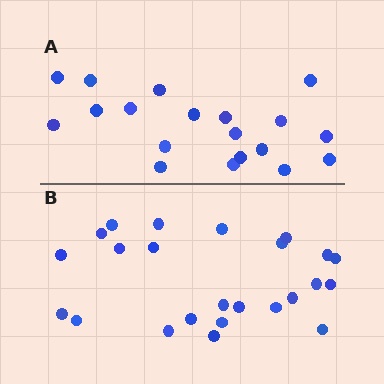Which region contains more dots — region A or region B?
Region B (the bottom region) has more dots.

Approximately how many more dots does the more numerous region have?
Region B has about 5 more dots than region A.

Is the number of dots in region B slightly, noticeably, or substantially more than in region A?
Region B has noticeably more, but not dramatically so. The ratio is roughly 1.3 to 1.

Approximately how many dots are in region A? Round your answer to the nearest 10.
About 20 dots. (The exact count is 19, which rounds to 20.)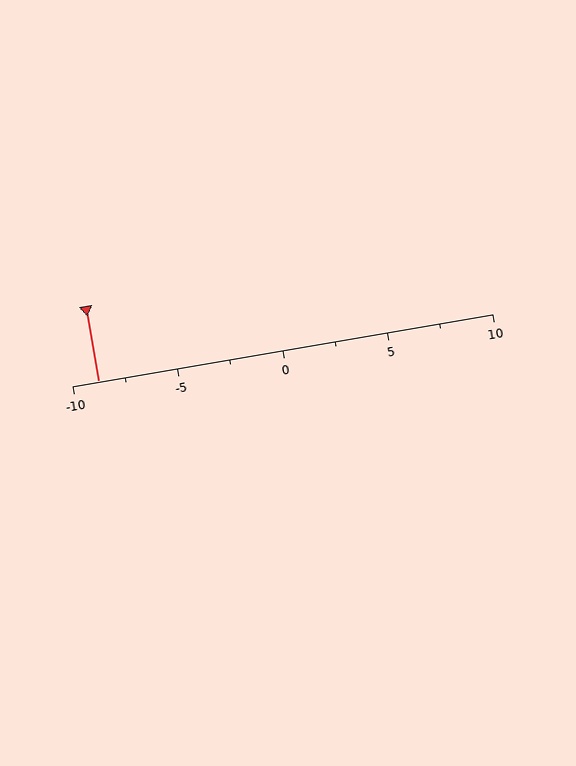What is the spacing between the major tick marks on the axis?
The major ticks are spaced 5 apart.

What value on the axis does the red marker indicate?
The marker indicates approximately -8.8.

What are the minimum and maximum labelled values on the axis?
The axis runs from -10 to 10.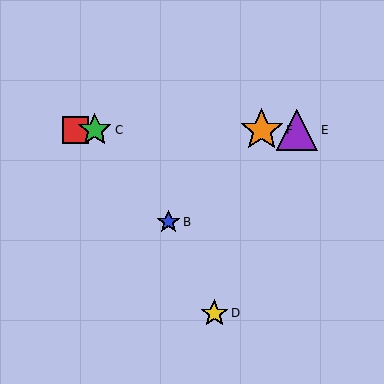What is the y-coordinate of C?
Object C is at y≈130.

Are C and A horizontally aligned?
Yes, both are at y≈130.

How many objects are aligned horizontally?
4 objects (A, C, E, F) are aligned horizontally.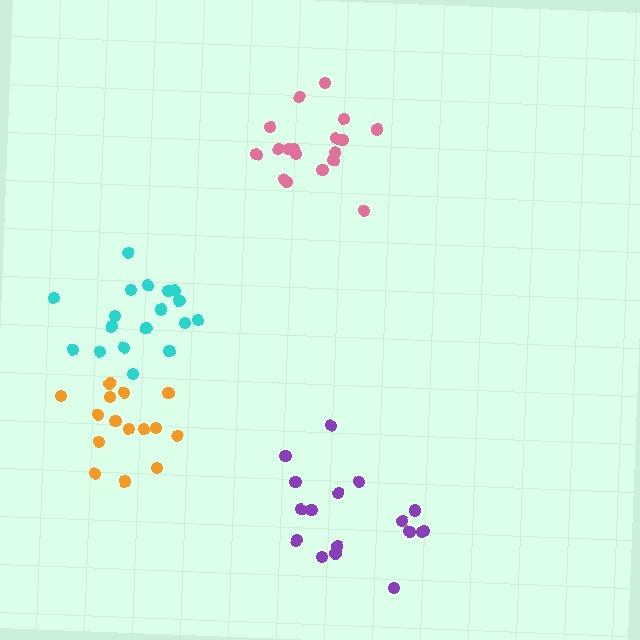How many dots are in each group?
Group 1: 17 dots, Group 2: 15 dots, Group 3: 18 dots, Group 4: 18 dots (68 total).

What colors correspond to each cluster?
The clusters are colored: purple, orange, pink, cyan.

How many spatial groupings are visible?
There are 4 spatial groupings.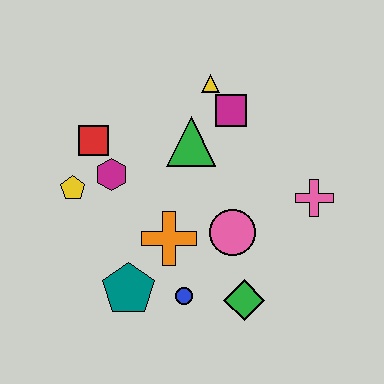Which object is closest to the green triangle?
The magenta square is closest to the green triangle.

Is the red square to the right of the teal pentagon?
No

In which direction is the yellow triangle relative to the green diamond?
The yellow triangle is above the green diamond.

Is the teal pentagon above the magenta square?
No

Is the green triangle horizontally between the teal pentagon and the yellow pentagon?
No